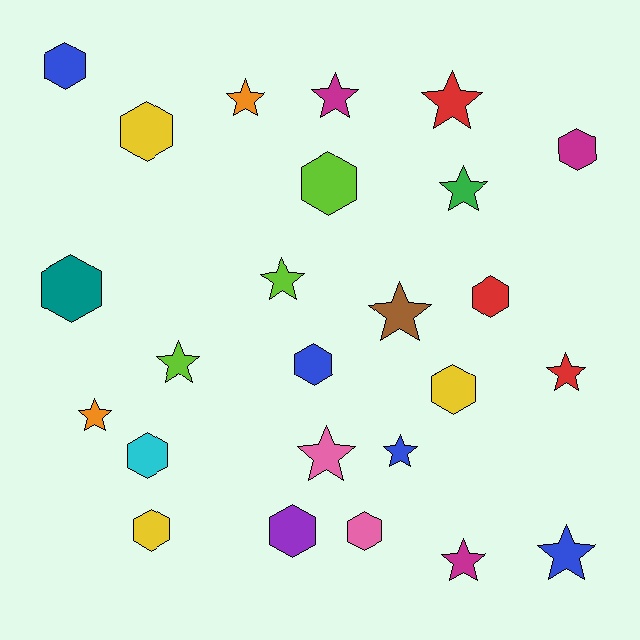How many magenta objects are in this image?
There are 3 magenta objects.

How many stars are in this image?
There are 13 stars.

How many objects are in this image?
There are 25 objects.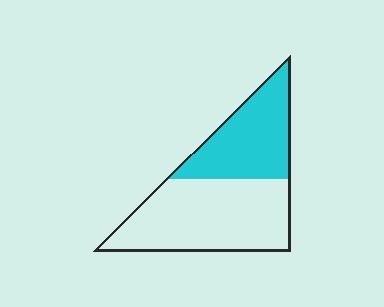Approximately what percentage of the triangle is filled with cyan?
Approximately 40%.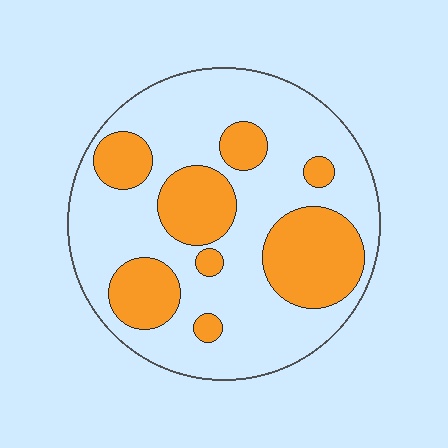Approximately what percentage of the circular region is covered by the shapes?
Approximately 30%.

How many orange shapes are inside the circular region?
8.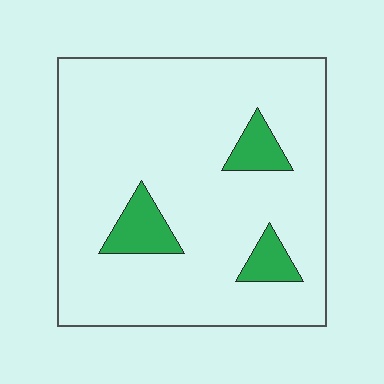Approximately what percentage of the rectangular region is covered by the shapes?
Approximately 10%.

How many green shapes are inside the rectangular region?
3.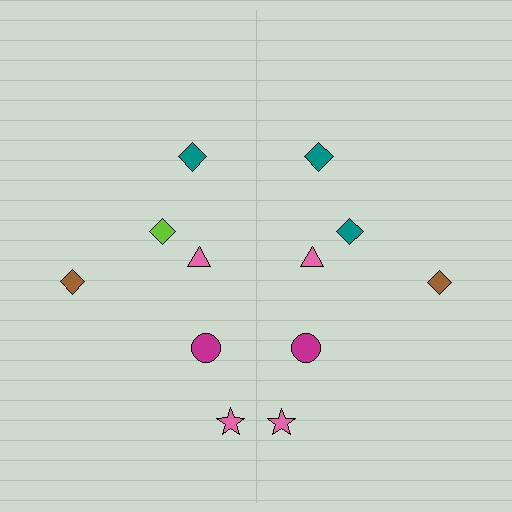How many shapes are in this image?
There are 12 shapes in this image.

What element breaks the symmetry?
The teal diamond on the right side breaks the symmetry — its mirror counterpart is lime.